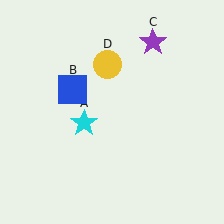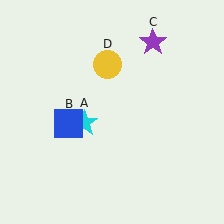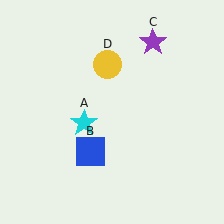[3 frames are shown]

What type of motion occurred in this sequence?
The blue square (object B) rotated counterclockwise around the center of the scene.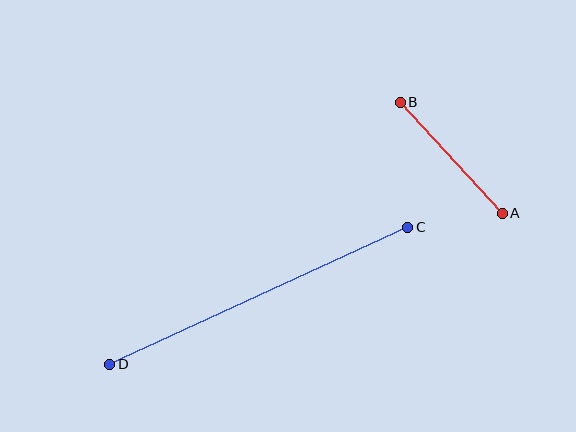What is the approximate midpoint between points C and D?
The midpoint is at approximately (259, 296) pixels.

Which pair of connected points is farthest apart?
Points C and D are farthest apart.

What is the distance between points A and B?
The distance is approximately 151 pixels.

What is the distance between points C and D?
The distance is approximately 328 pixels.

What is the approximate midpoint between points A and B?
The midpoint is at approximately (451, 158) pixels.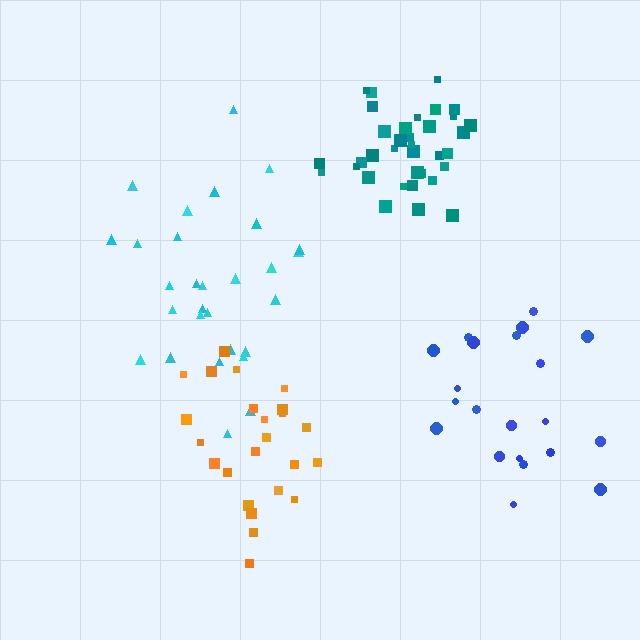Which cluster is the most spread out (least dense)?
Blue.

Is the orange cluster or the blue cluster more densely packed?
Orange.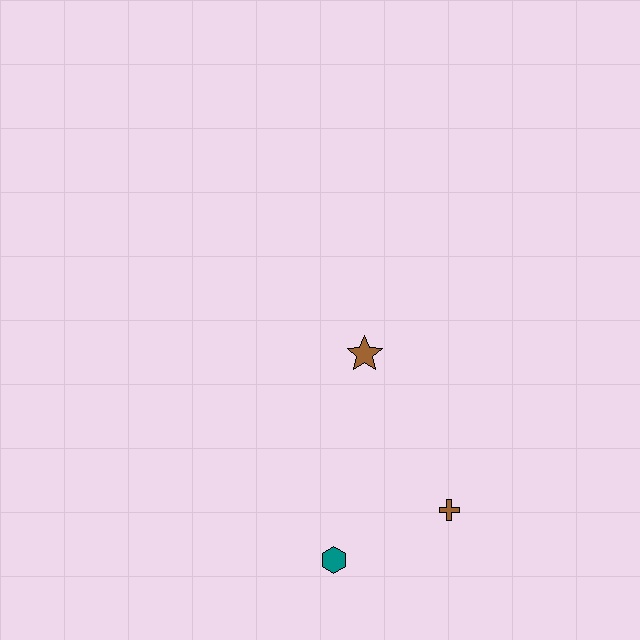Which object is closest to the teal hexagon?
The brown cross is closest to the teal hexagon.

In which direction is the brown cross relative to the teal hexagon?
The brown cross is to the right of the teal hexagon.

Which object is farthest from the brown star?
The teal hexagon is farthest from the brown star.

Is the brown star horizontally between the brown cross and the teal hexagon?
Yes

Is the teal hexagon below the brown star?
Yes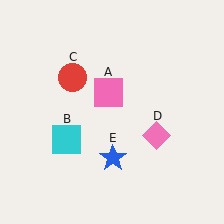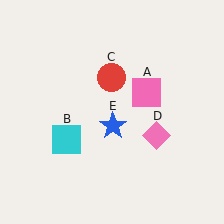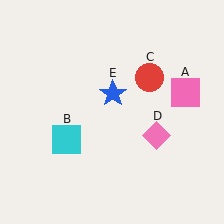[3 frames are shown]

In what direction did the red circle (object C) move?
The red circle (object C) moved right.